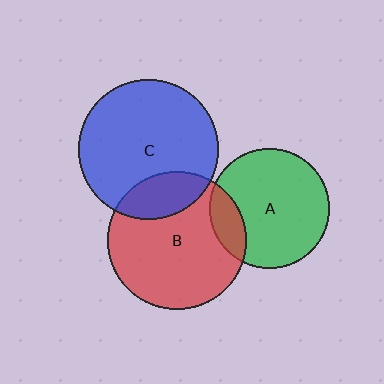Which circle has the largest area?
Circle C (blue).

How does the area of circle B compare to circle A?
Approximately 1.3 times.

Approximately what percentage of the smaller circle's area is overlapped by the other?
Approximately 15%.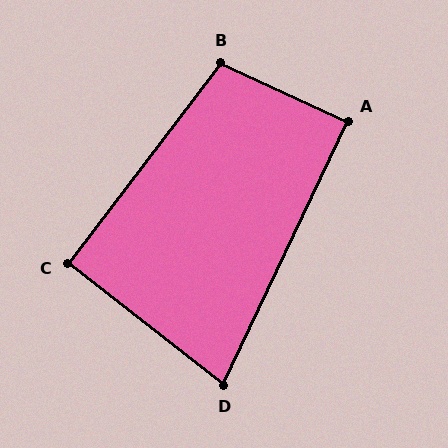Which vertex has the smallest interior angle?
D, at approximately 77 degrees.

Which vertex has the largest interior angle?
B, at approximately 103 degrees.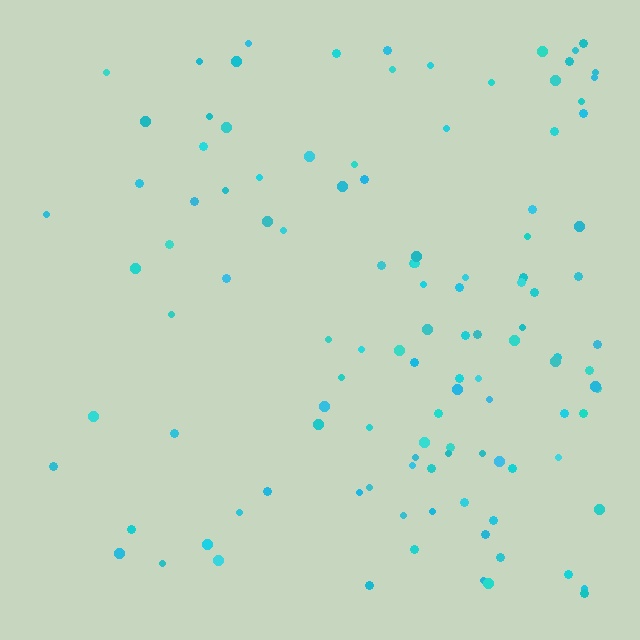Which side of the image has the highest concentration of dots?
The right.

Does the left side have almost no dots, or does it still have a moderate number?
Still a moderate number, just noticeably fewer than the right.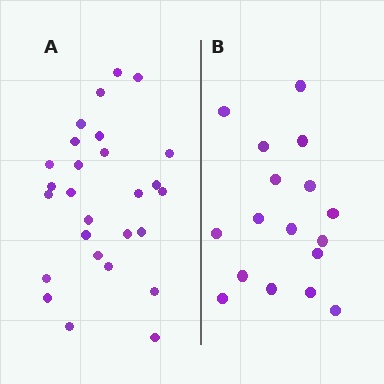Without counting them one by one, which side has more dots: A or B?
Region A (the left region) has more dots.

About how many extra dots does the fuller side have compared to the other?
Region A has roughly 10 or so more dots than region B.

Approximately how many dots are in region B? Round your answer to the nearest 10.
About 20 dots. (The exact count is 17, which rounds to 20.)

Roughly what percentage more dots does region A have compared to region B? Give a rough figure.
About 60% more.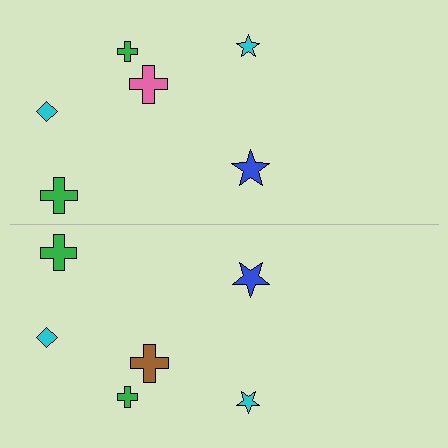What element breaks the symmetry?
The brown cross on the bottom side breaks the symmetry — its mirror counterpart is pink.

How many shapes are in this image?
There are 12 shapes in this image.